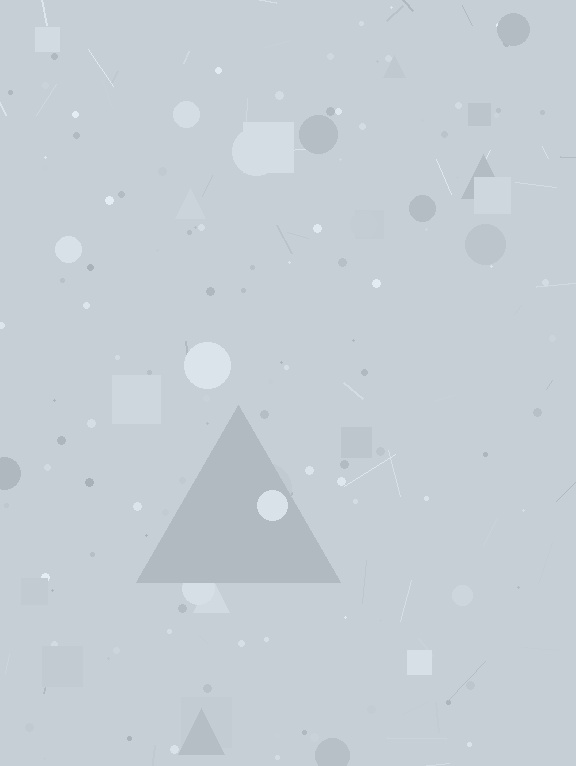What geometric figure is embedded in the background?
A triangle is embedded in the background.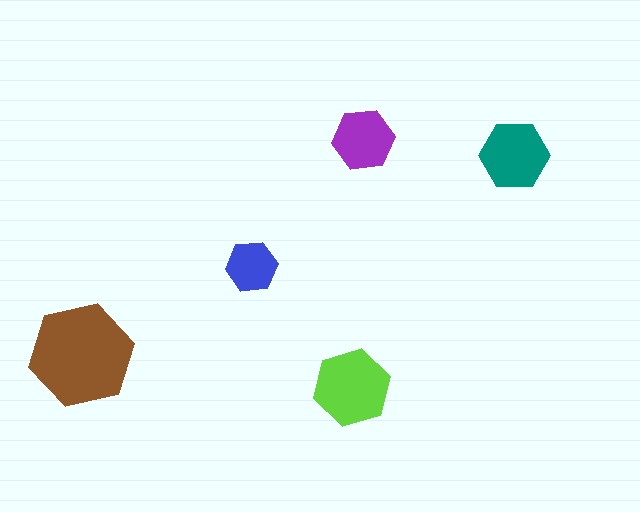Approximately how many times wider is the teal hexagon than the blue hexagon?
About 1.5 times wider.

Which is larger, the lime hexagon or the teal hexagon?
The lime one.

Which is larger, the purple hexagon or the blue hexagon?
The purple one.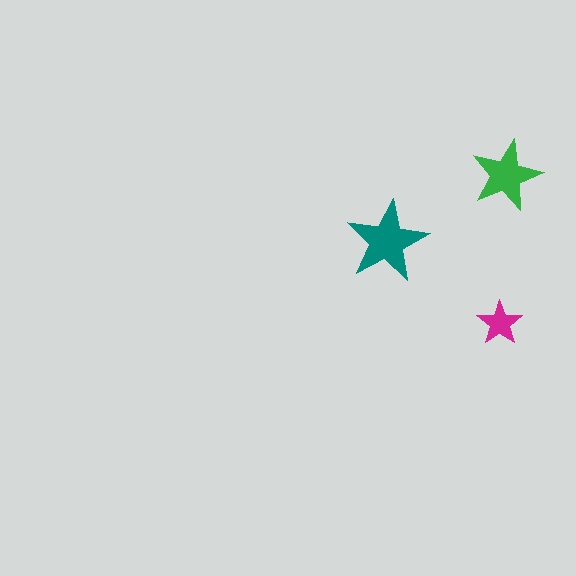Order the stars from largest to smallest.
the teal one, the green one, the magenta one.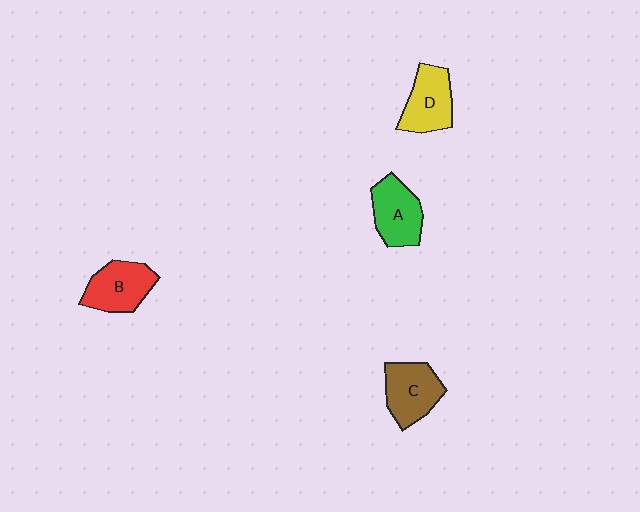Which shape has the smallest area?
Shape D (yellow).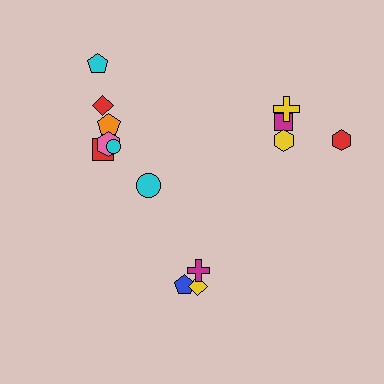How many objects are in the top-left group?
There are 7 objects.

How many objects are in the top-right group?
There are 4 objects.